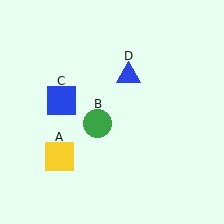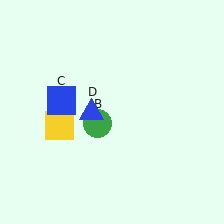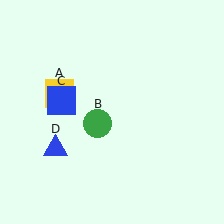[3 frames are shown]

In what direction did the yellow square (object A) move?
The yellow square (object A) moved up.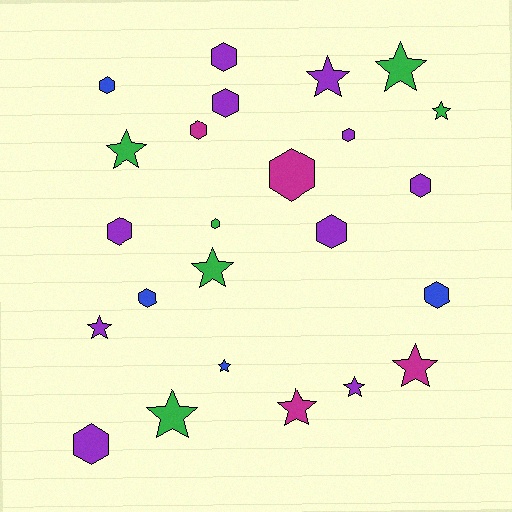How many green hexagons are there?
There is 1 green hexagon.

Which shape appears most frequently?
Hexagon, with 13 objects.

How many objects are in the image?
There are 24 objects.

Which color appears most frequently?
Purple, with 10 objects.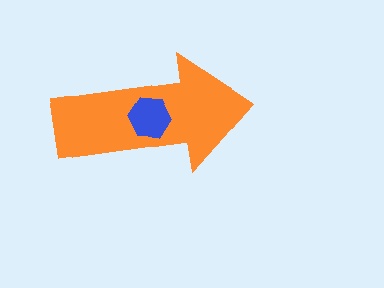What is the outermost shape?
The orange arrow.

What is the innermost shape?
The blue hexagon.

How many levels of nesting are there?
2.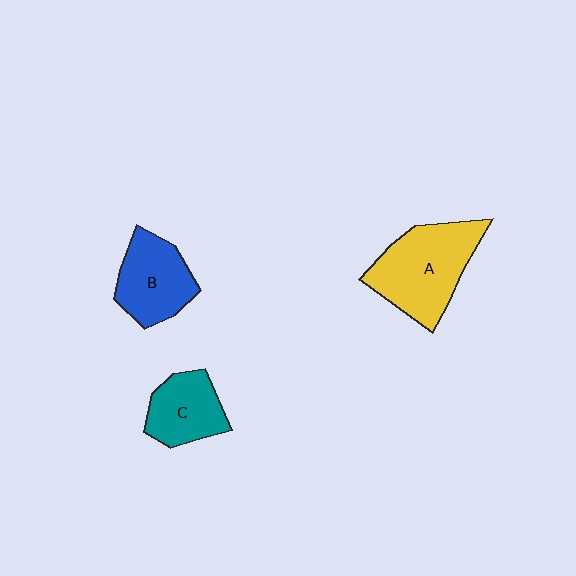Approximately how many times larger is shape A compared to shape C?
Approximately 1.7 times.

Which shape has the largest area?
Shape A (yellow).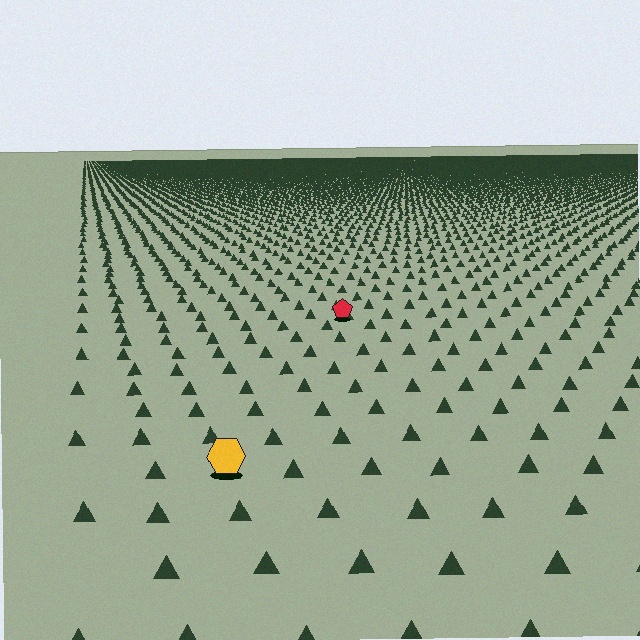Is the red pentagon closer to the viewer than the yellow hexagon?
No. The yellow hexagon is closer — you can tell from the texture gradient: the ground texture is coarser near it.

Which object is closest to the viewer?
The yellow hexagon is closest. The texture marks near it are larger and more spread out.